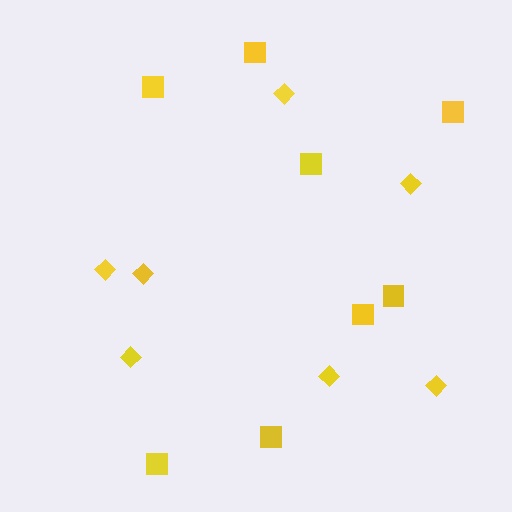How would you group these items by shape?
There are 2 groups: one group of squares (8) and one group of diamonds (7).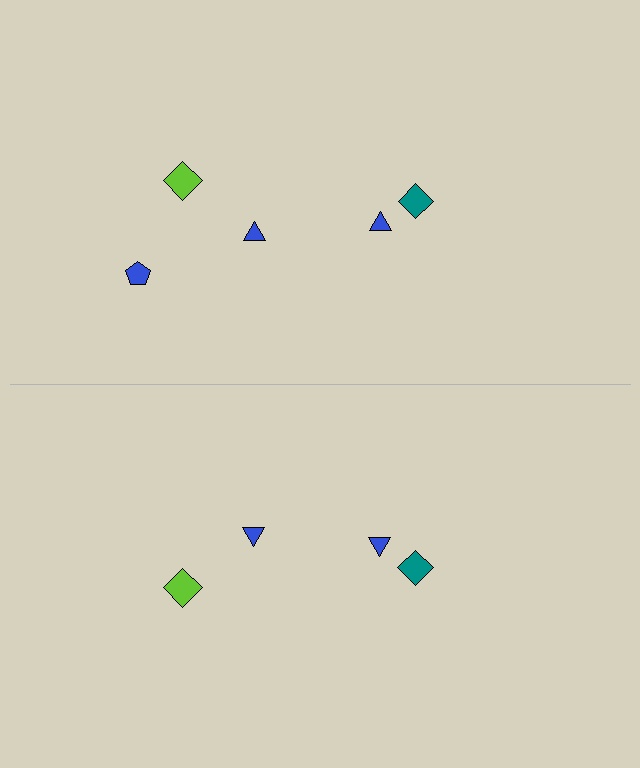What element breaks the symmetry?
A blue pentagon is missing from the bottom side.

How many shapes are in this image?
There are 9 shapes in this image.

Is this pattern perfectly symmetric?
No, the pattern is not perfectly symmetric. A blue pentagon is missing from the bottom side.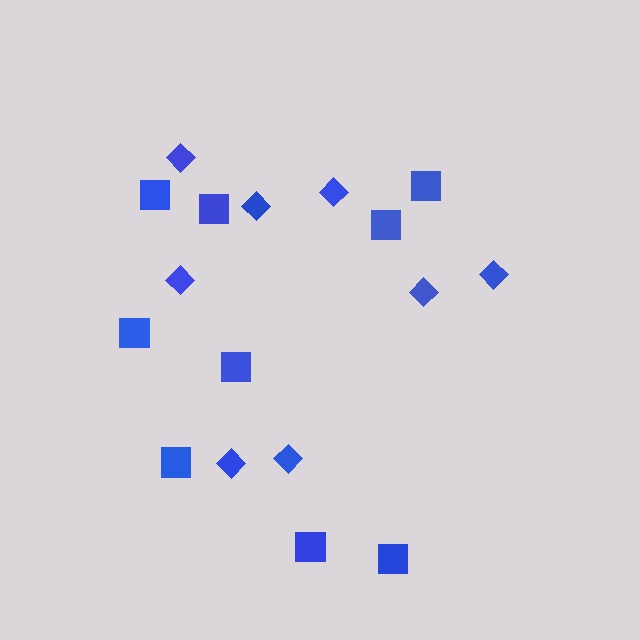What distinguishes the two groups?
There are 2 groups: one group of squares (9) and one group of diamonds (8).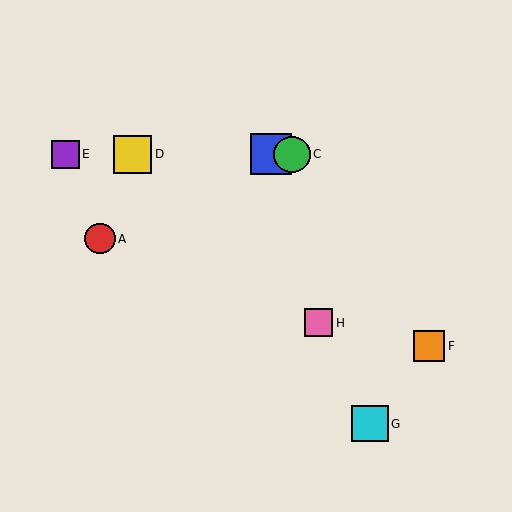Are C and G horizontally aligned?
No, C is at y≈154 and G is at y≈424.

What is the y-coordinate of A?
Object A is at y≈239.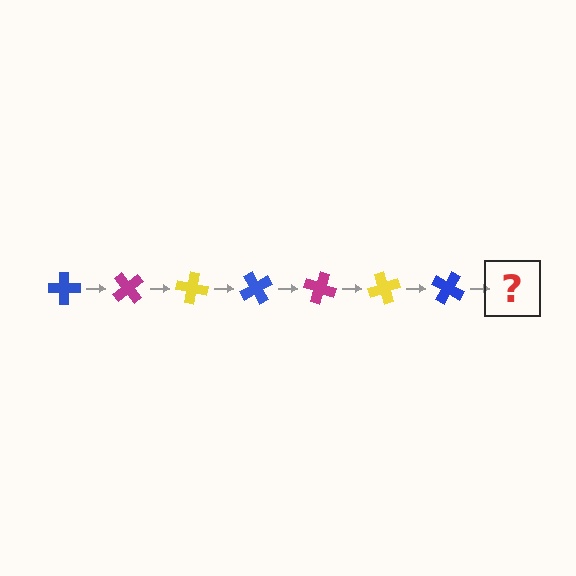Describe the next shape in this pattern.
It should be a magenta cross, rotated 350 degrees from the start.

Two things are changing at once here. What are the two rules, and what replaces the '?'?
The two rules are that it rotates 50 degrees each step and the color cycles through blue, magenta, and yellow. The '?' should be a magenta cross, rotated 350 degrees from the start.